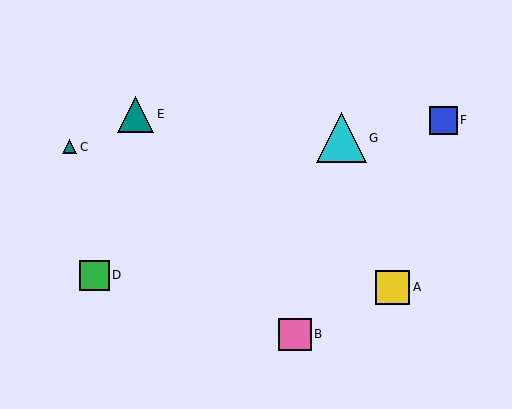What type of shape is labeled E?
Shape E is a teal triangle.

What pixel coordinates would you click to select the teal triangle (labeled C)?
Click at (70, 147) to select the teal triangle C.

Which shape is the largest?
The cyan triangle (labeled G) is the largest.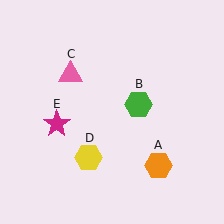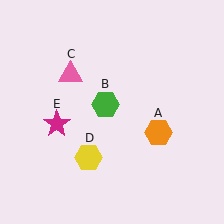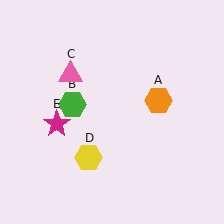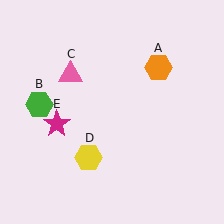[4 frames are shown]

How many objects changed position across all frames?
2 objects changed position: orange hexagon (object A), green hexagon (object B).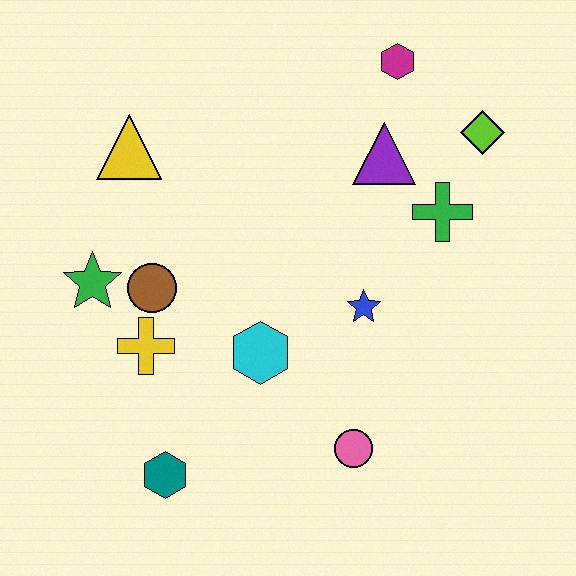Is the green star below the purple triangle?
Yes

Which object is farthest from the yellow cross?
The lime diamond is farthest from the yellow cross.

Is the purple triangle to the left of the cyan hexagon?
No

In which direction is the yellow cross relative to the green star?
The yellow cross is below the green star.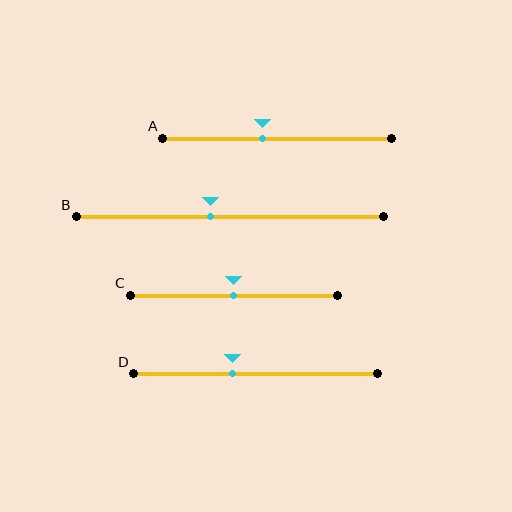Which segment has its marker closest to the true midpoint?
Segment C has its marker closest to the true midpoint.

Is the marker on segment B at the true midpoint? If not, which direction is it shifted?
No, the marker on segment B is shifted to the left by about 6% of the segment length.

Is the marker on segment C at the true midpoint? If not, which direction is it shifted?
Yes, the marker on segment C is at the true midpoint.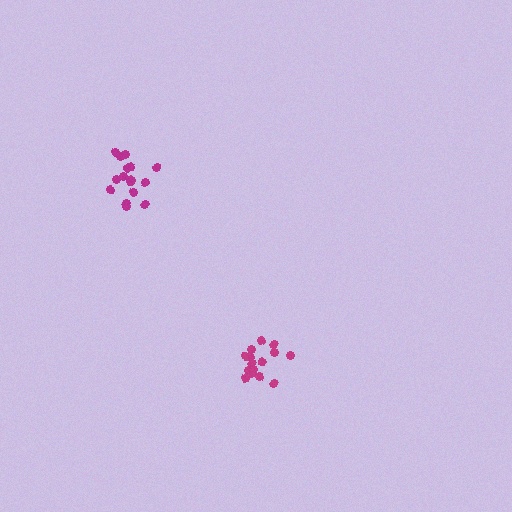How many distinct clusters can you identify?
There are 2 distinct clusters.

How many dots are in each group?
Group 1: 16 dots, Group 2: 15 dots (31 total).